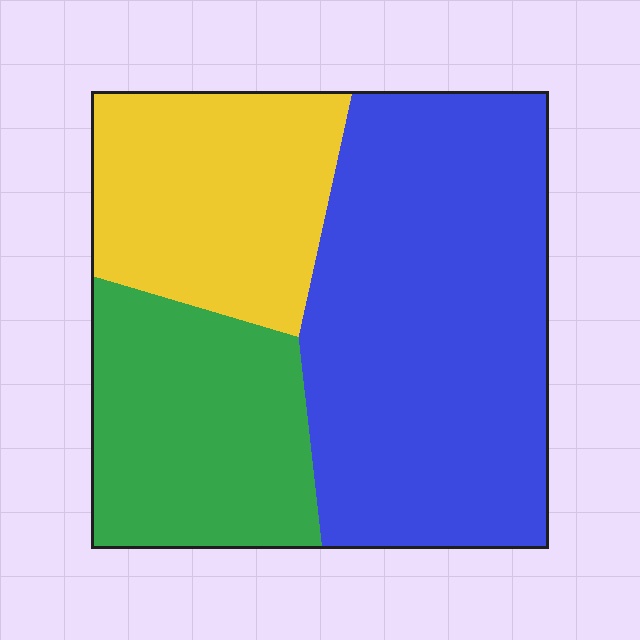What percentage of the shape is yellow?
Yellow takes up between a sixth and a third of the shape.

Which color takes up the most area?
Blue, at roughly 50%.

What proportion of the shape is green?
Green covers about 25% of the shape.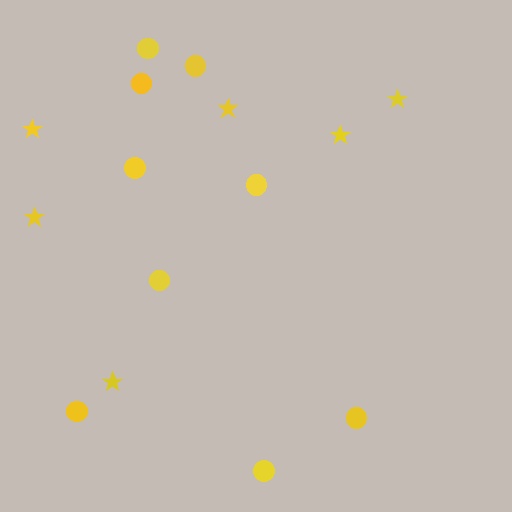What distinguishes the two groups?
There are 2 groups: one group of circles (9) and one group of stars (6).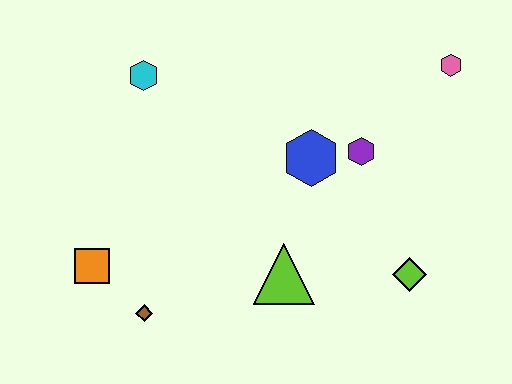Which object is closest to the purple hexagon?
The blue hexagon is closest to the purple hexagon.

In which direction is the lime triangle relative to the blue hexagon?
The lime triangle is below the blue hexagon.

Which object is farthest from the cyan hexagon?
The lime diamond is farthest from the cyan hexagon.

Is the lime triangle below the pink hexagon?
Yes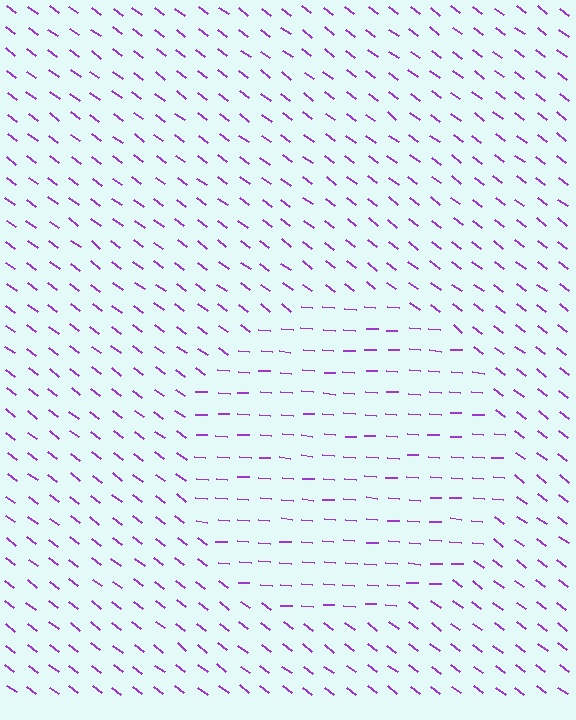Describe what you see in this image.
The image is filled with small purple line segments. A circle region in the image has lines oriented differently from the surrounding lines, creating a visible texture boundary.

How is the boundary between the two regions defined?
The boundary is defined purely by a change in line orientation (approximately 33 degrees difference). All lines are the same color and thickness.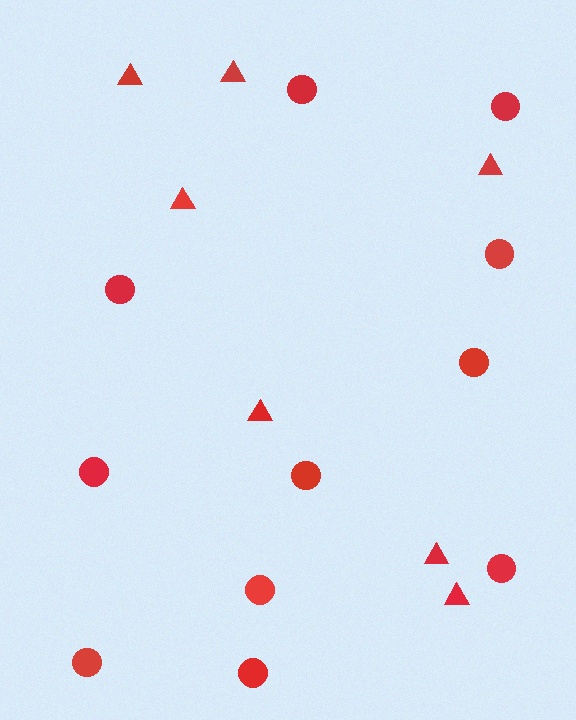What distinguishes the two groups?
There are 2 groups: one group of triangles (7) and one group of circles (11).